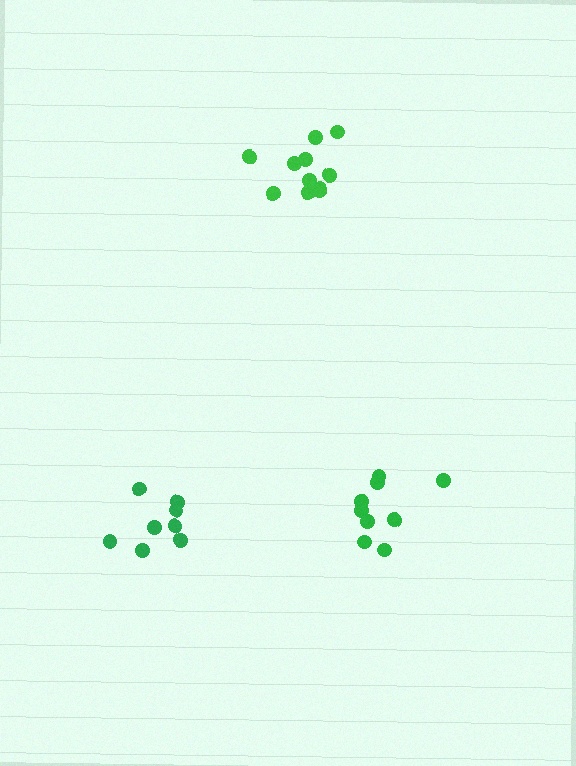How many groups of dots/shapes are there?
There are 3 groups.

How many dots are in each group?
Group 1: 11 dots, Group 2: 9 dots, Group 3: 8 dots (28 total).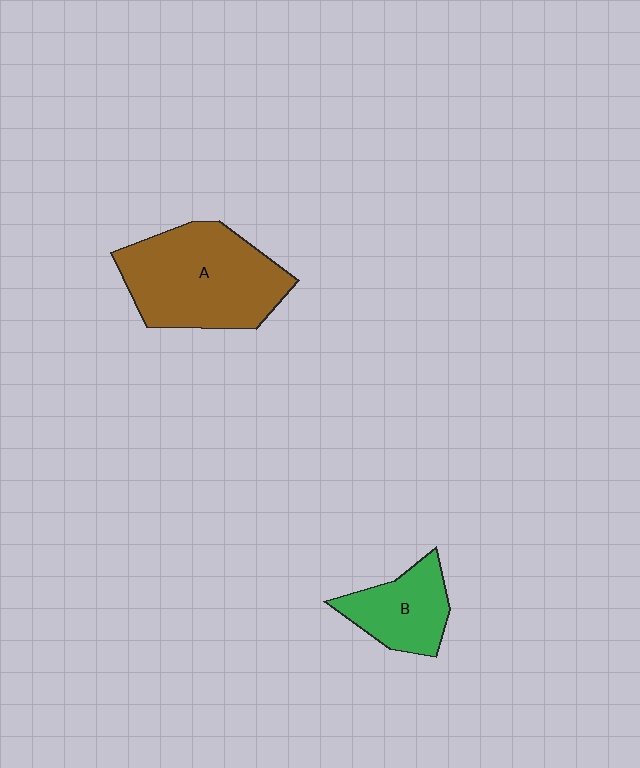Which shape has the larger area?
Shape A (brown).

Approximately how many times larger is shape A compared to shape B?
Approximately 2.0 times.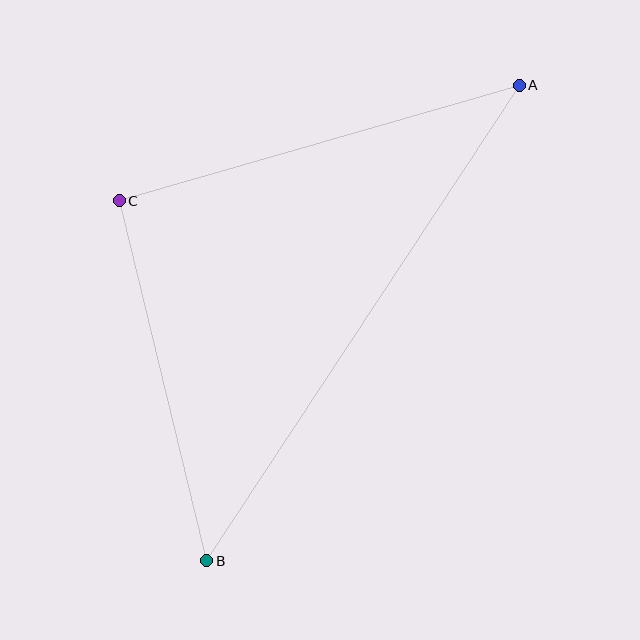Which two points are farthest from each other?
Points A and B are farthest from each other.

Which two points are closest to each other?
Points B and C are closest to each other.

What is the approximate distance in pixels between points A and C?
The distance between A and C is approximately 416 pixels.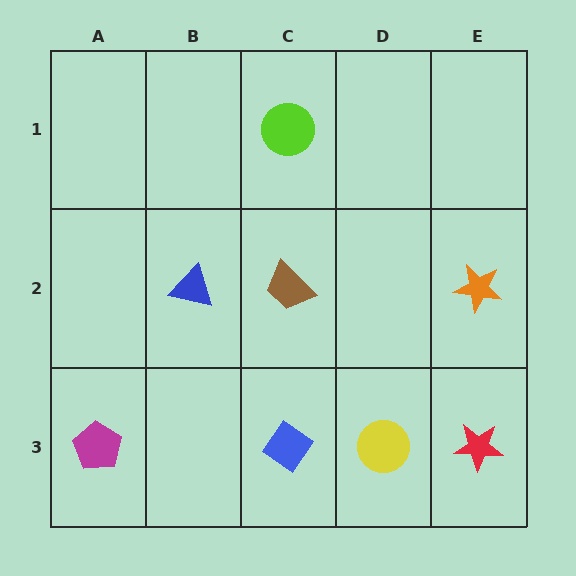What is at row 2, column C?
A brown trapezoid.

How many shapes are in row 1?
1 shape.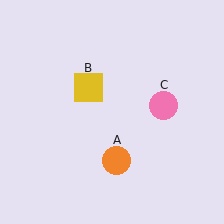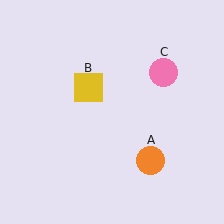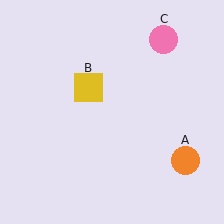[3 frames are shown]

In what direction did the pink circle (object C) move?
The pink circle (object C) moved up.